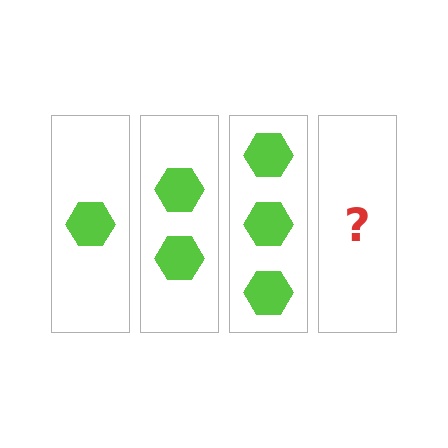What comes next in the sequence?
The next element should be 4 hexagons.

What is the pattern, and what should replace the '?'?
The pattern is that each step adds one more hexagon. The '?' should be 4 hexagons.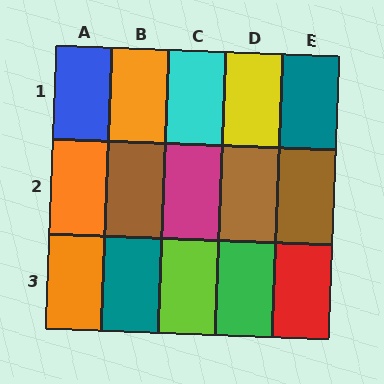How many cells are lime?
1 cell is lime.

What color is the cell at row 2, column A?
Orange.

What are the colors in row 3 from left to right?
Orange, teal, lime, green, red.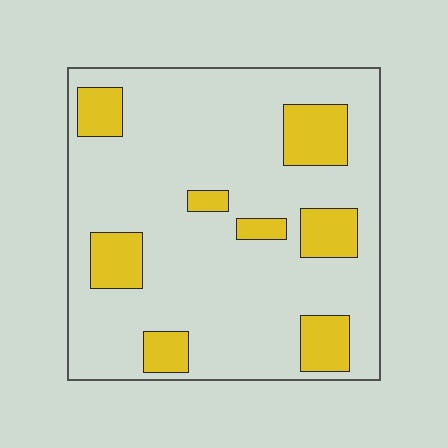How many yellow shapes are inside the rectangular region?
8.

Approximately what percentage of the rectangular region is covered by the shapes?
Approximately 20%.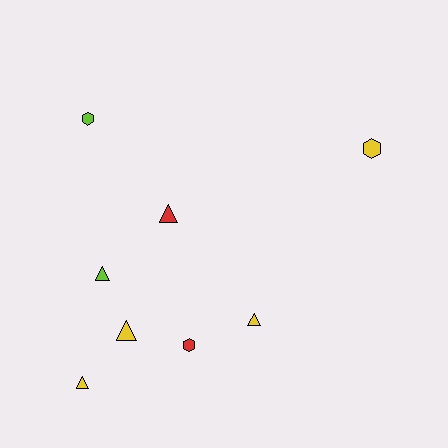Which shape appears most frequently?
Triangle, with 5 objects.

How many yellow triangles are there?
There are 3 yellow triangles.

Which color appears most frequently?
Yellow, with 4 objects.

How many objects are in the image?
There are 8 objects.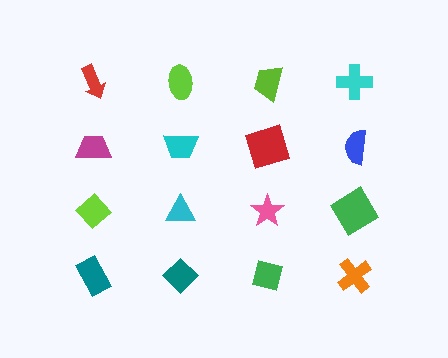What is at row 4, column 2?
A teal diamond.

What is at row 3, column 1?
A lime diamond.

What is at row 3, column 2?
A cyan triangle.